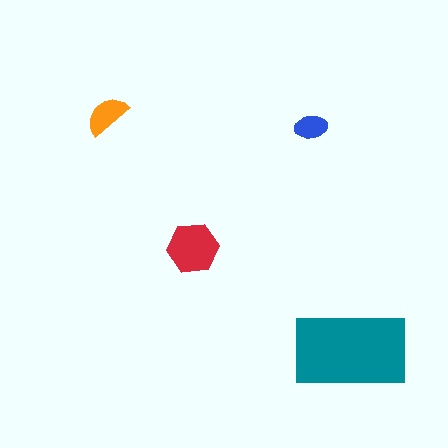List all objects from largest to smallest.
The teal rectangle, the red hexagon, the orange semicircle, the blue ellipse.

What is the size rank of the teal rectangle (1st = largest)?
1st.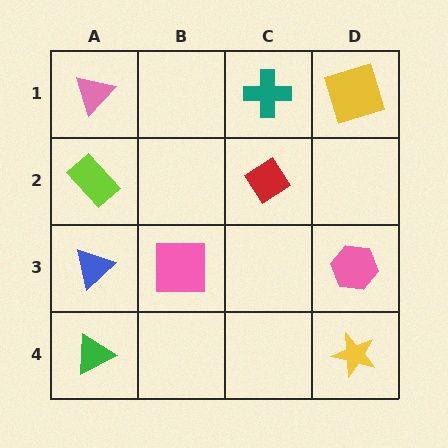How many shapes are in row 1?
3 shapes.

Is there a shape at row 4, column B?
No, that cell is empty.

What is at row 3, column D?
A pink hexagon.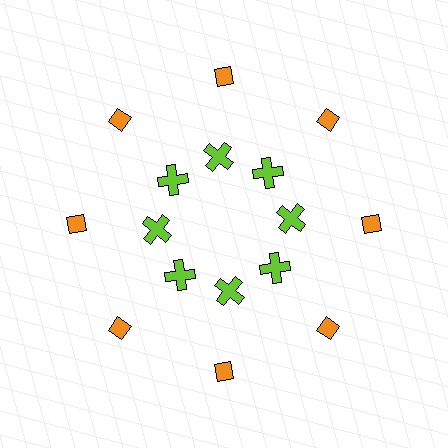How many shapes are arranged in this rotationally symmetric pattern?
There are 16 shapes, arranged in 8 groups of 2.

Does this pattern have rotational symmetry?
Yes, this pattern has 8-fold rotational symmetry. It looks the same after rotating 45 degrees around the center.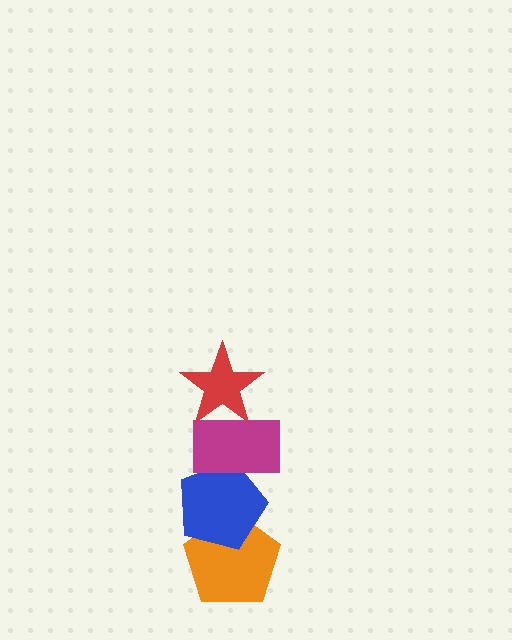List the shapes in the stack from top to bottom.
From top to bottom: the red star, the magenta rectangle, the blue pentagon, the orange pentagon.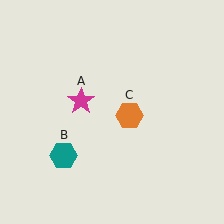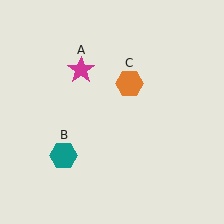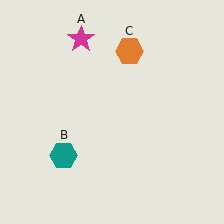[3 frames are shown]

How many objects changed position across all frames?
2 objects changed position: magenta star (object A), orange hexagon (object C).